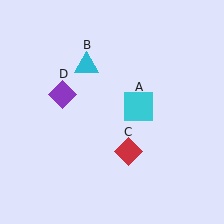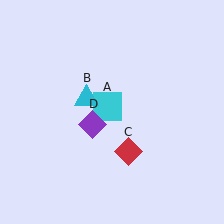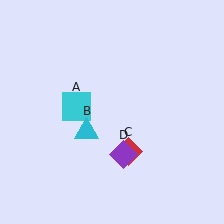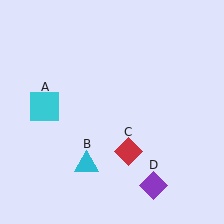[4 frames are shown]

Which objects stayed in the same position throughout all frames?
Red diamond (object C) remained stationary.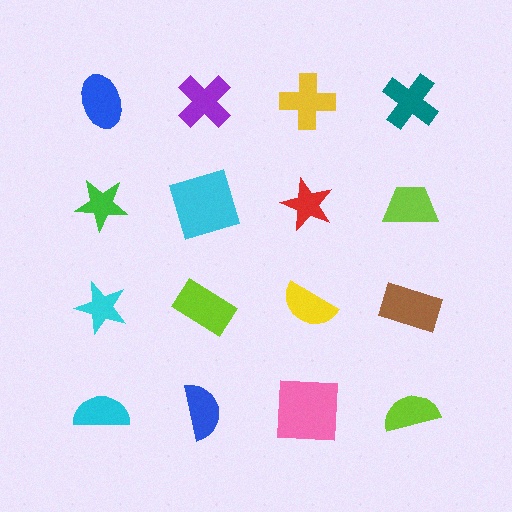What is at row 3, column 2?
A lime rectangle.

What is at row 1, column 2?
A purple cross.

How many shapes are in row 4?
4 shapes.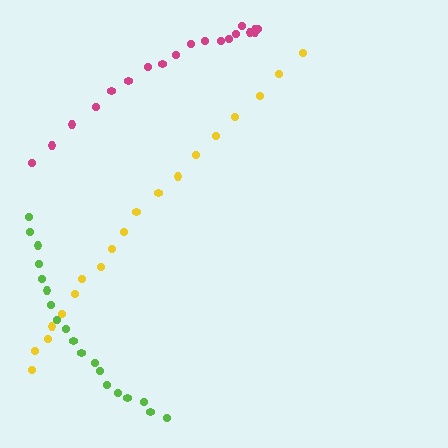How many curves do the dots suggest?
There are 3 distinct paths.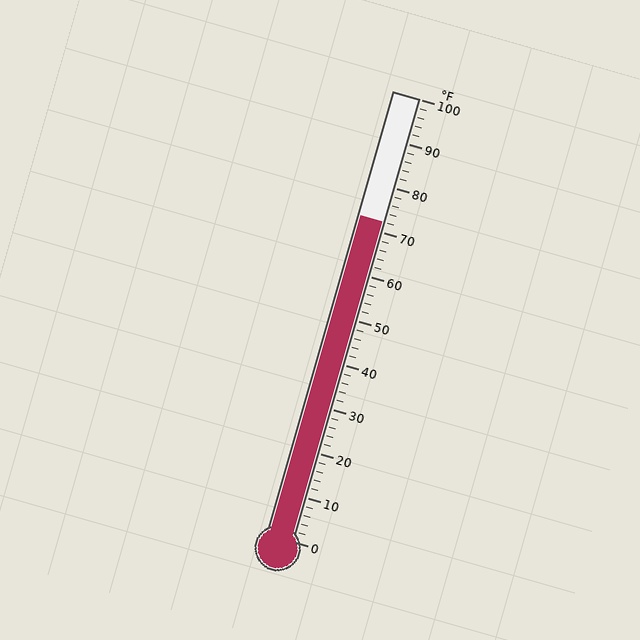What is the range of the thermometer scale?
The thermometer scale ranges from 0°F to 100°F.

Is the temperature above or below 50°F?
The temperature is above 50°F.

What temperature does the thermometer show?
The thermometer shows approximately 72°F.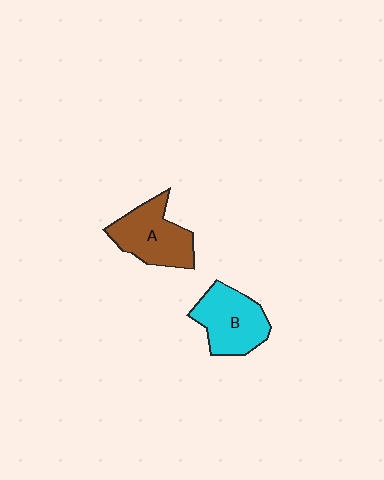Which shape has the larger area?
Shape A (brown).